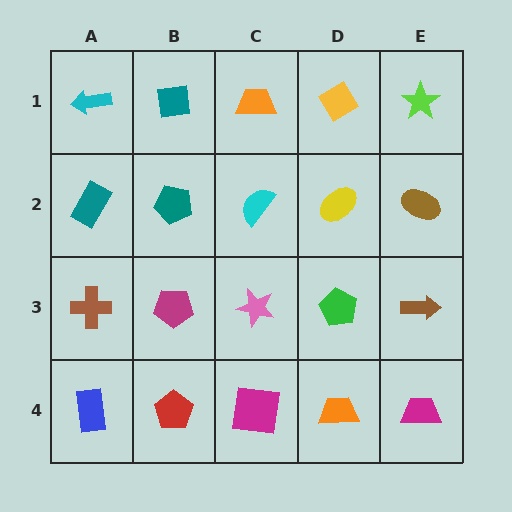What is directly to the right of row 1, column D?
A lime star.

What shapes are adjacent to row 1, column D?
A yellow ellipse (row 2, column D), an orange trapezoid (row 1, column C), a lime star (row 1, column E).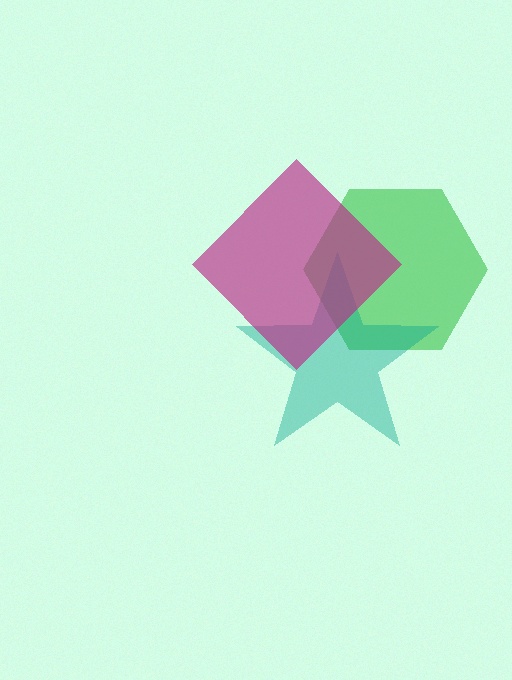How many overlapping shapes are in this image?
There are 3 overlapping shapes in the image.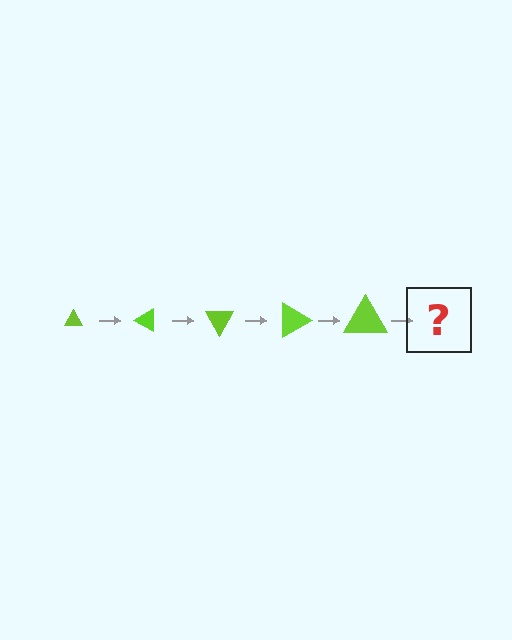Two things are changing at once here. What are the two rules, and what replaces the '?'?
The two rules are that the triangle grows larger each step and it rotates 30 degrees each step. The '?' should be a triangle, larger than the previous one and rotated 150 degrees from the start.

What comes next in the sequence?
The next element should be a triangle, larger than the previous one and rotated 150 degrees from the start.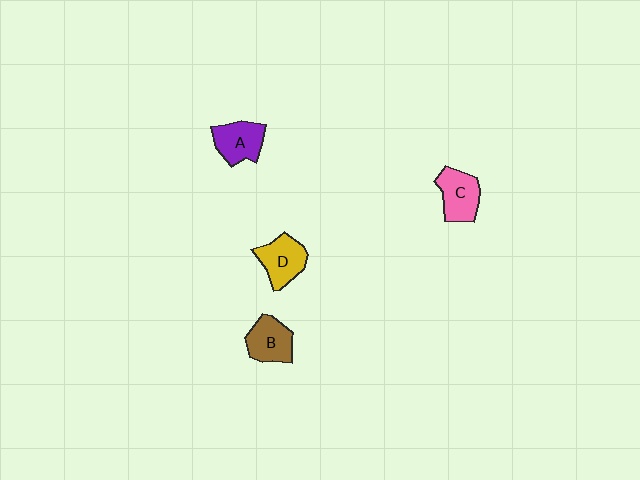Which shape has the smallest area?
Shape B (brown).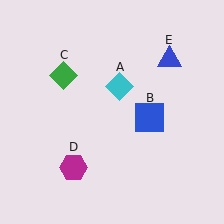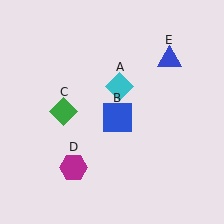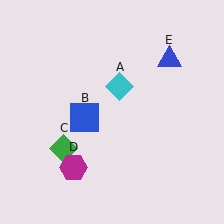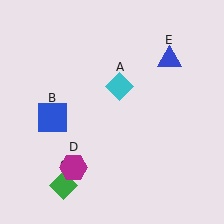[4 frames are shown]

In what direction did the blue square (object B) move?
The blue square (object B) moved left.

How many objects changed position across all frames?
2 objects changed position: blue square (object B), green diamond (object C).